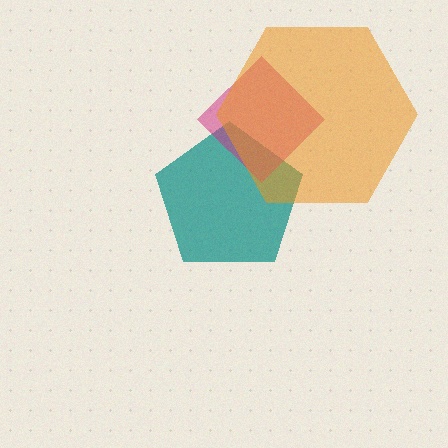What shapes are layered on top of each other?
The layered shapes are: a teal pentagon, a magenta diamond, an orange hexagon.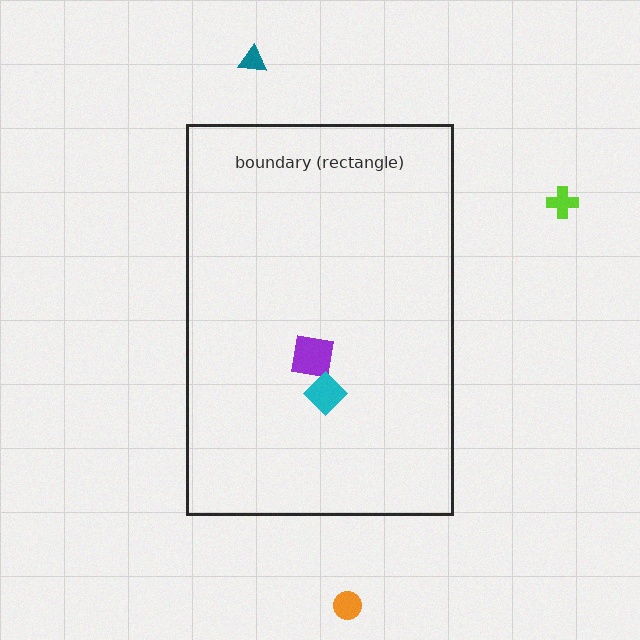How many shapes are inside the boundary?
2 inside, 3 outside.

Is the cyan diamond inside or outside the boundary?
Inside.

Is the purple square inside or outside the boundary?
Inside.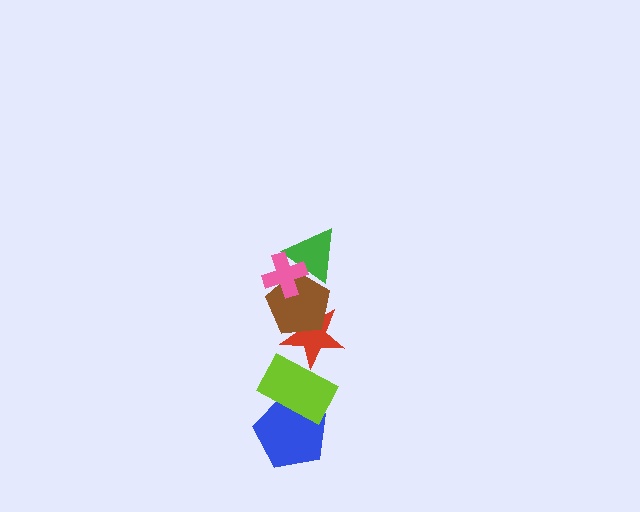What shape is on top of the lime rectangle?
The red star is on top of the lime rectangle.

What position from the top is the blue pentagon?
The blue pentagon is 6th from the top.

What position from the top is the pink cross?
The pink cross is 1st from the top.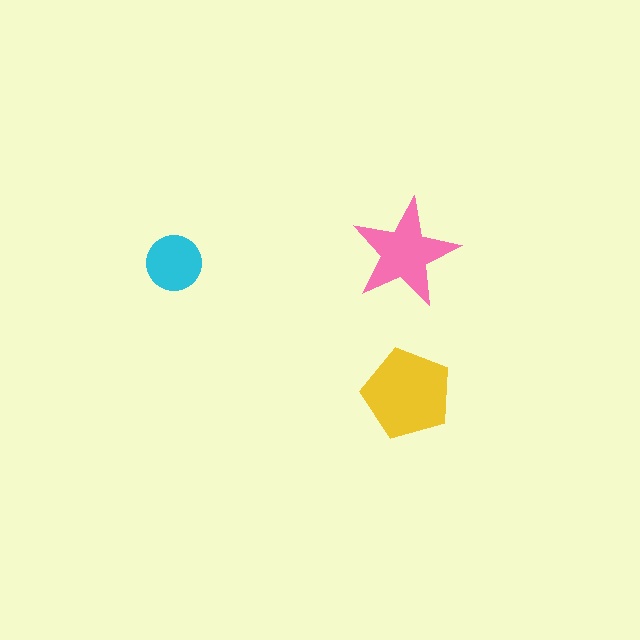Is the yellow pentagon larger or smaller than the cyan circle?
Larger.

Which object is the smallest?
The cyan circle.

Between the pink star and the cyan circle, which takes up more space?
The pink star.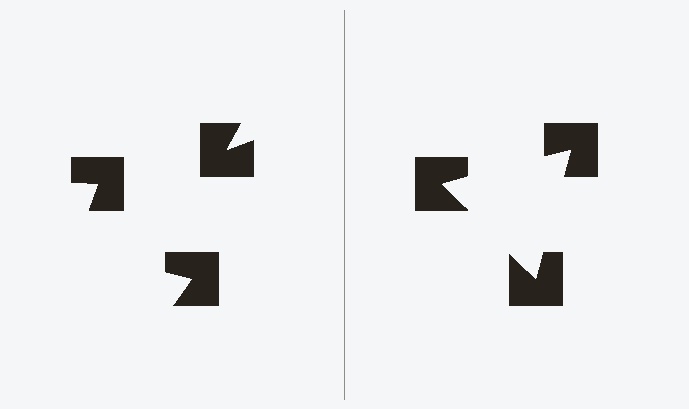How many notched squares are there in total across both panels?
6 — 3 on each side.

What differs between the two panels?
The notched squares are positioned identically on both sides; only the wedge orientations differ. On the right they align to a triangle; on the left they are misaligned.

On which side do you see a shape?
An illusory triangle appears on the right side. On the left side the wedge cuts are rotated, so no coherent shape forms.